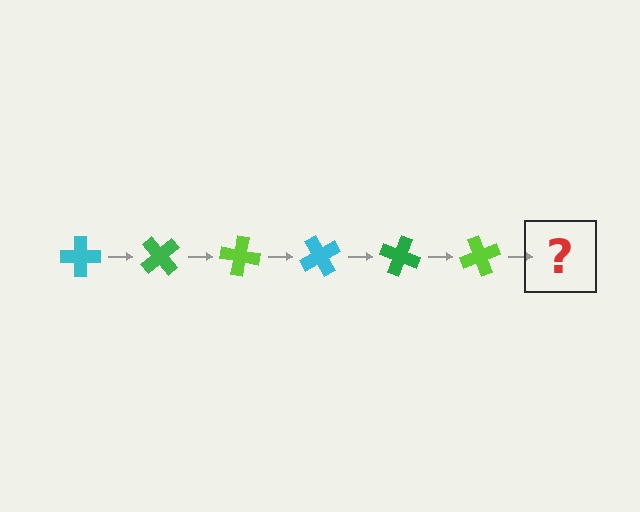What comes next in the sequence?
The next element should be a cyan cross, rotated 300 degrees from the start.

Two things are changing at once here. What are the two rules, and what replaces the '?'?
The two rules are that it rotates 50 degrees each step and the color cycles through cyan, green, and lime. The '?' should be a cyan cross, rotated 300 degrees from the start.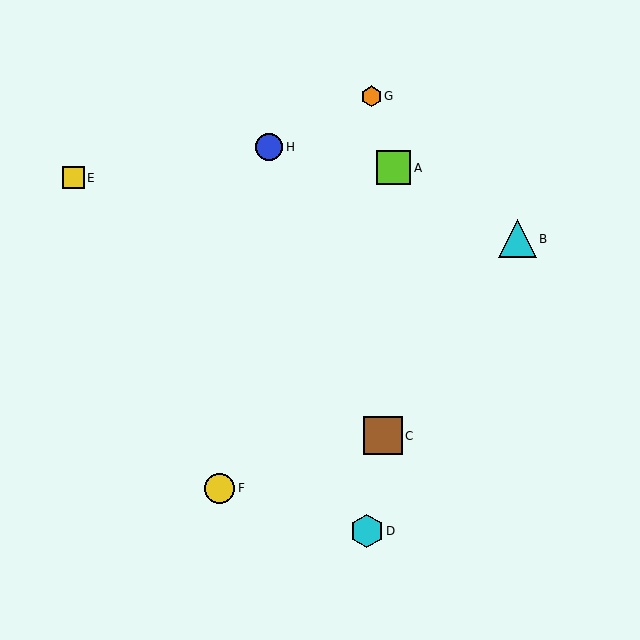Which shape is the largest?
The brown square (labeled C) is the largest.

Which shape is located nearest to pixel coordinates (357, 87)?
The orange hexagon (labeled G) at (371, 96) is nearest to that location.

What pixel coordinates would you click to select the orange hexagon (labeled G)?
Click at (371, 96) to select the orange hexagon G.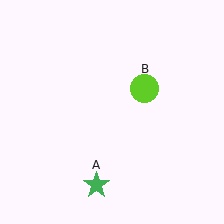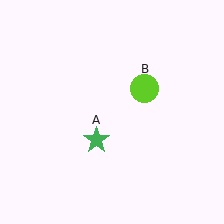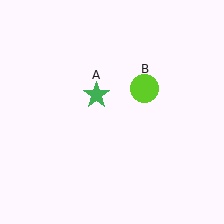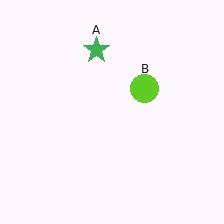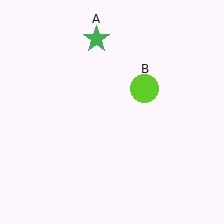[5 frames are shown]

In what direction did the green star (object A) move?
The green star (object A) moved up.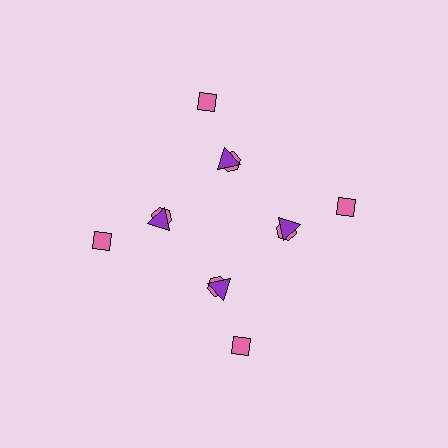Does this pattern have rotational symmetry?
Yes, this pattern has 4-fold rotational symmetry. It looks the same after rotating 90 degrees around the center.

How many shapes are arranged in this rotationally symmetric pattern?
There are 12 shapes, arranged in 4 groups of 3.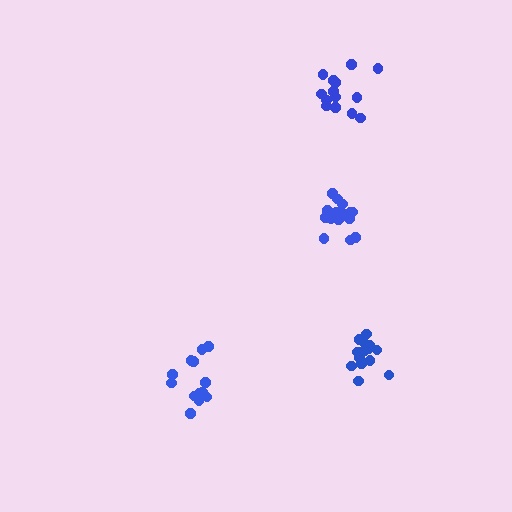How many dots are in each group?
Group 1: 15 dots, Group 2: 13 dots, Group 3: 14 dots, Group 4: 17 dots (59 total).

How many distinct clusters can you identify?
There are 4 distinct clusters.